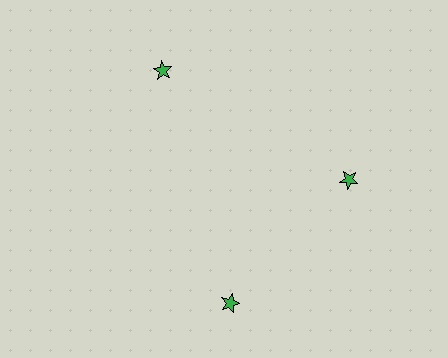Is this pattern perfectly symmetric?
No. The 3 green stars are arranged in a ring, but one element near the 7 o'clock position is rotated out of alignment along the ring, breaking the 3-fold rotational symmetry.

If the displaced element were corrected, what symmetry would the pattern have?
It would have 3-fold rotational symmetry — the pattern would map onto itself every 120 degrees.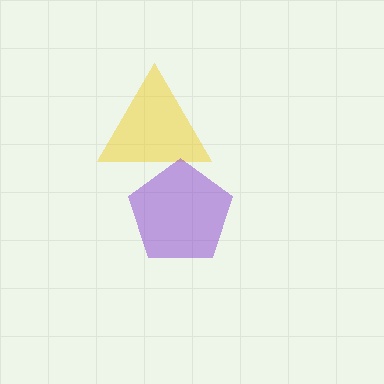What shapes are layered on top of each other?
The layered shapes are: a yellow triangle, a purple pentagon.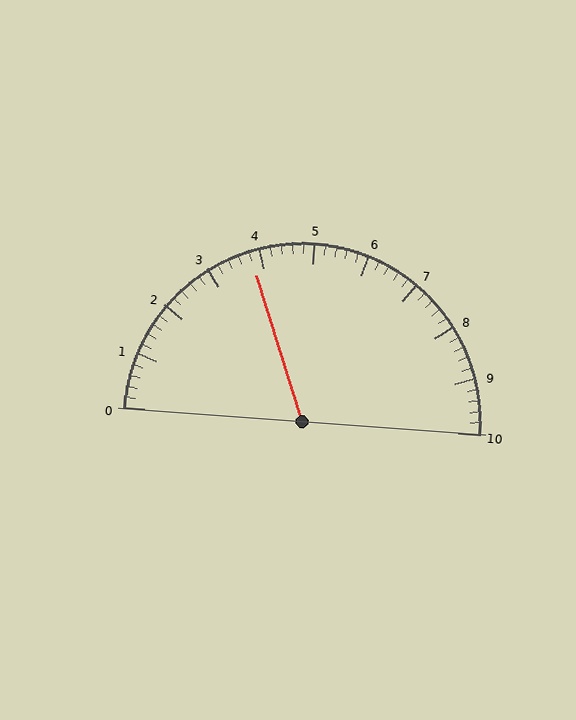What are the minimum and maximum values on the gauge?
The gauge ranges from 0 to 10.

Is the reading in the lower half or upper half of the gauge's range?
The reading is in the lower half of the range (0 to 10).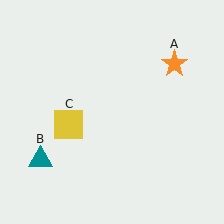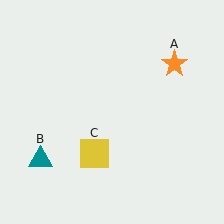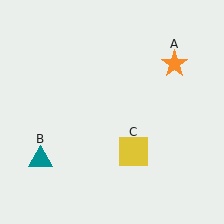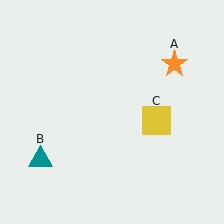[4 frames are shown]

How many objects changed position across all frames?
1 object changed position: yellow square (object C).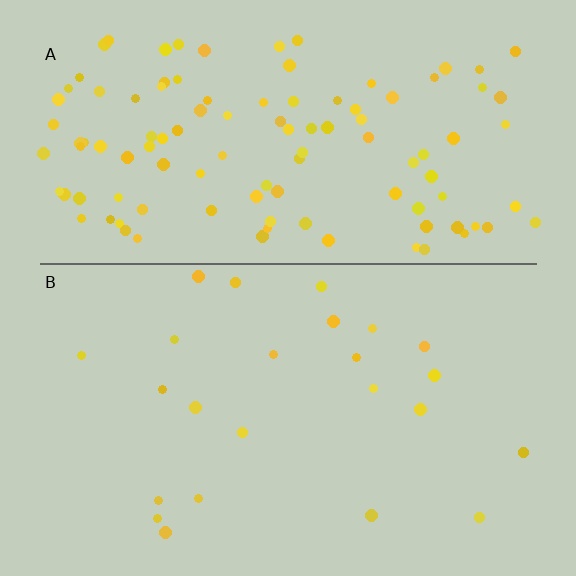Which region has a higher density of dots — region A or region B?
A (the top).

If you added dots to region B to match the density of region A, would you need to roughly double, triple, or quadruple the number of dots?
Approximately quadruple.